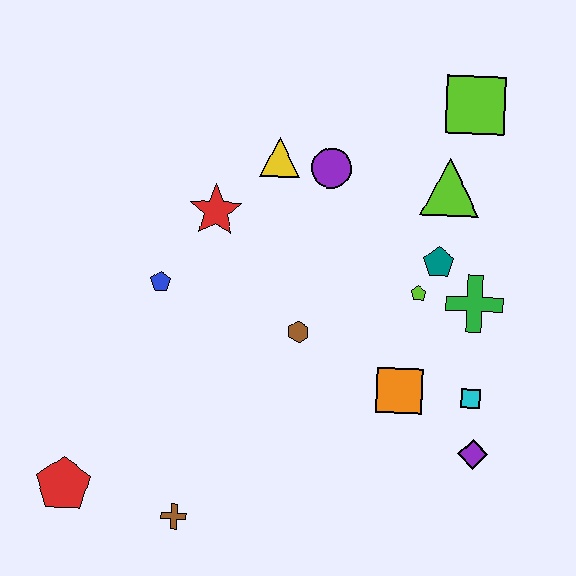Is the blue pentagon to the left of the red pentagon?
No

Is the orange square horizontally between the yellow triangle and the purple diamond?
Yes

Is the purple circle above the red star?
Yes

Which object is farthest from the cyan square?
The red pentagon is farthest from the cyan square.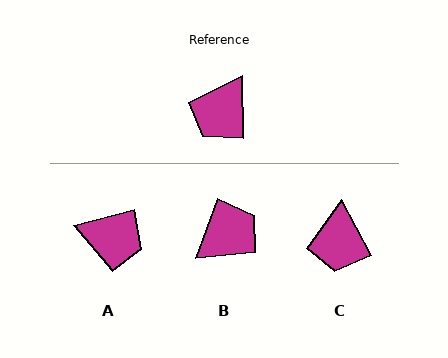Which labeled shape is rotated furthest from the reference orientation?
B, about 159 degrees away.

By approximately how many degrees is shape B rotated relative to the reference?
Approximately 159 degrees counter-clockwise.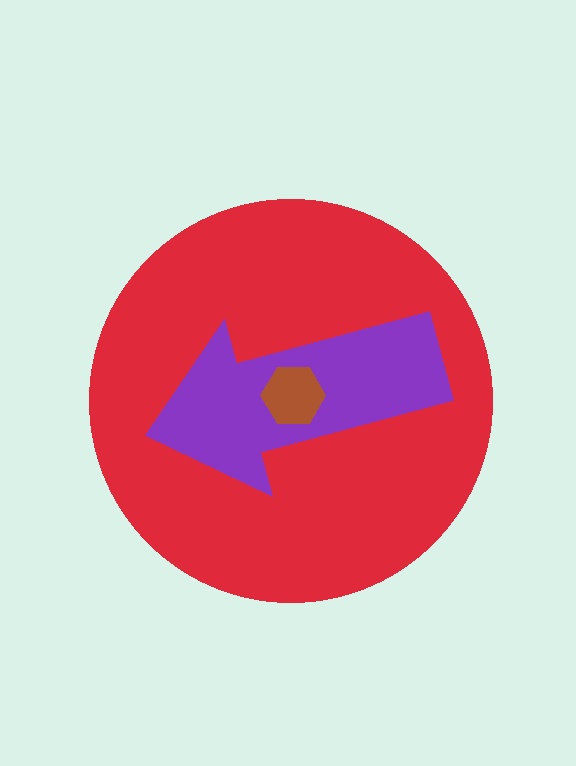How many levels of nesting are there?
3.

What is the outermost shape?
The red circle.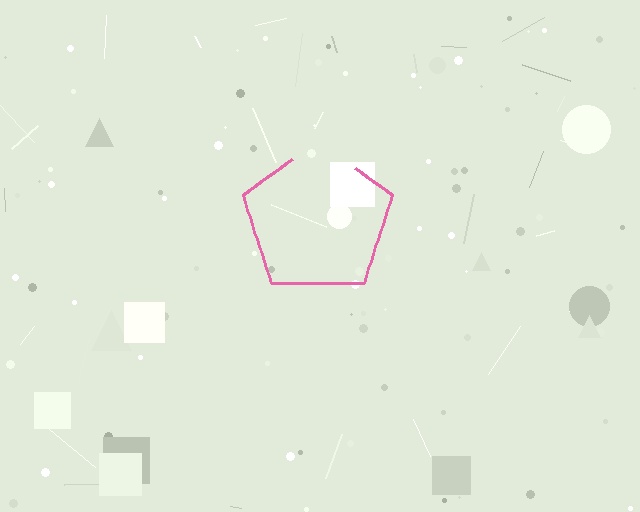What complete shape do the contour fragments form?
The contour fragments form a pentagon.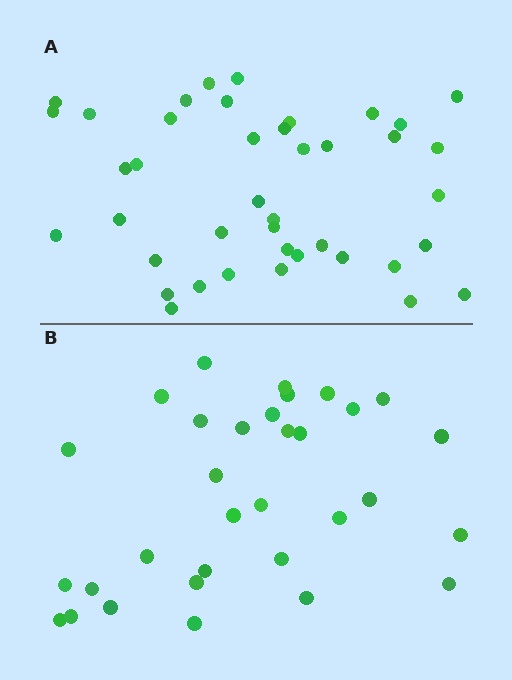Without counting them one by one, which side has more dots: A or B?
Region A (the top region) has more dots.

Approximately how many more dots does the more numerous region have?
Region A has roughly 8 or so more dots than region B.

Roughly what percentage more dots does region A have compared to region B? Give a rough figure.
About 30% more.